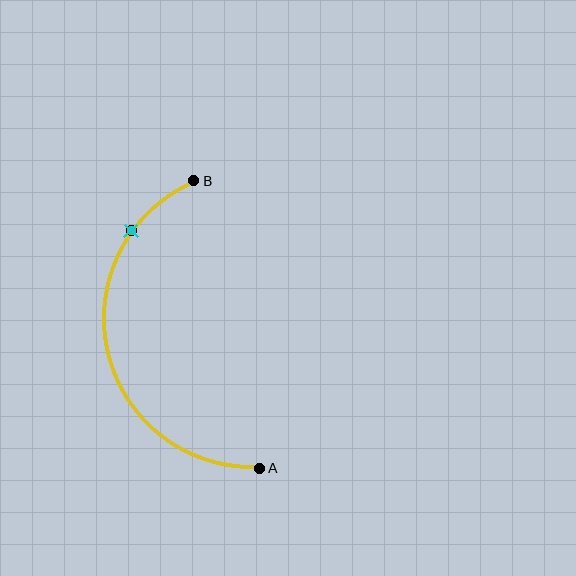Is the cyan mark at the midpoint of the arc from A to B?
No. The cyan mark lies on the arc but is closer to endpoint B. The arc midpoint would be at the point on the curve equidistant along the arc from both A and B.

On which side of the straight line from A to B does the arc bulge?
The arc bulges to the left of the straight line connecting A and B.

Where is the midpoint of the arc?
The arc midpoint is the point on the curve farthest from the straight line joining A and B. It sits to the left of that line.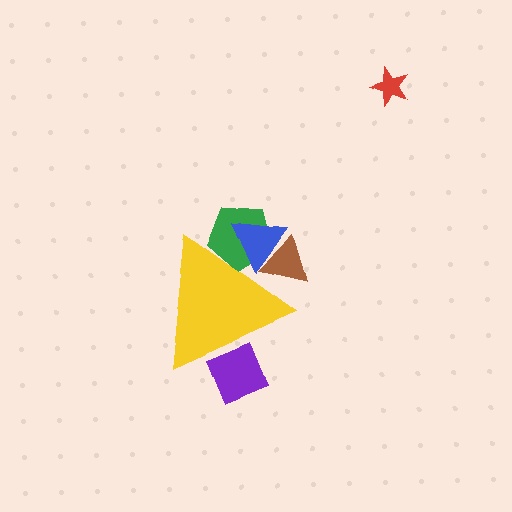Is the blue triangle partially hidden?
Yes, the blue triangle is partially hidden behind the yellow triangle.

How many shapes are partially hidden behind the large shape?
4 shapes are partially hidden.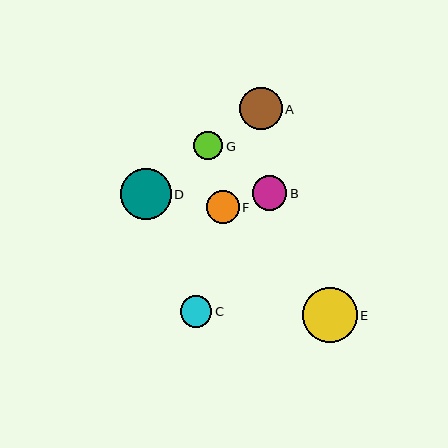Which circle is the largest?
Circle E is the largest with a size of approximately 55 pixels.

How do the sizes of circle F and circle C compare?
Circle F and circle C are approximately the same size.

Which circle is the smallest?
Circle G is the smallest with a size of approximately 29 pixels.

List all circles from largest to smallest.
From largest to smallest: E, D, A, B, F, C, G.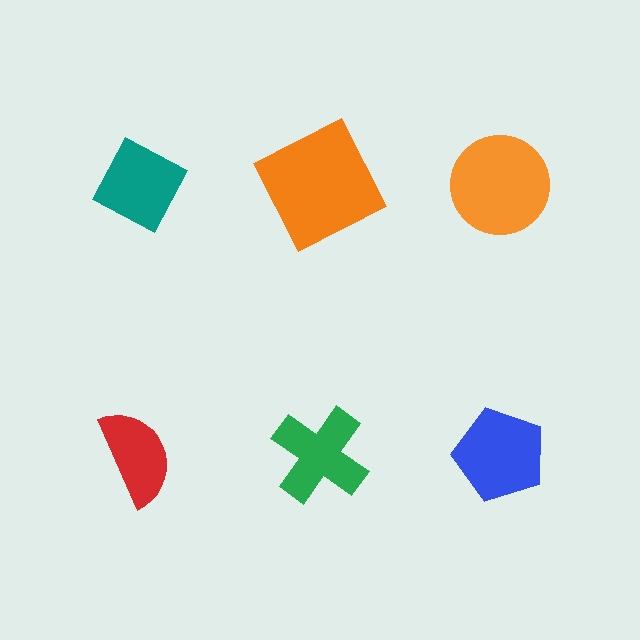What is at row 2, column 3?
A blue pentagon.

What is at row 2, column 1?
A red semicircle.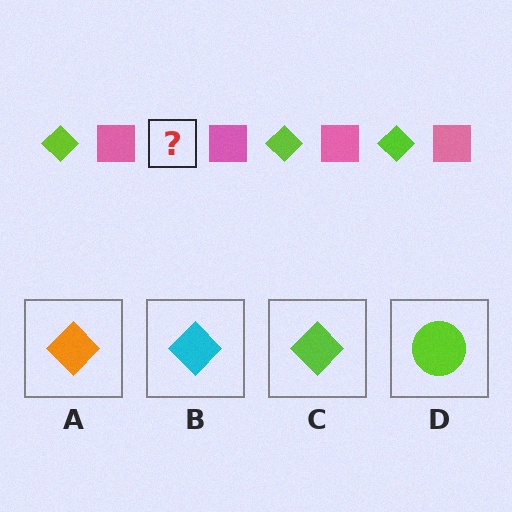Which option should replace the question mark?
Option C.